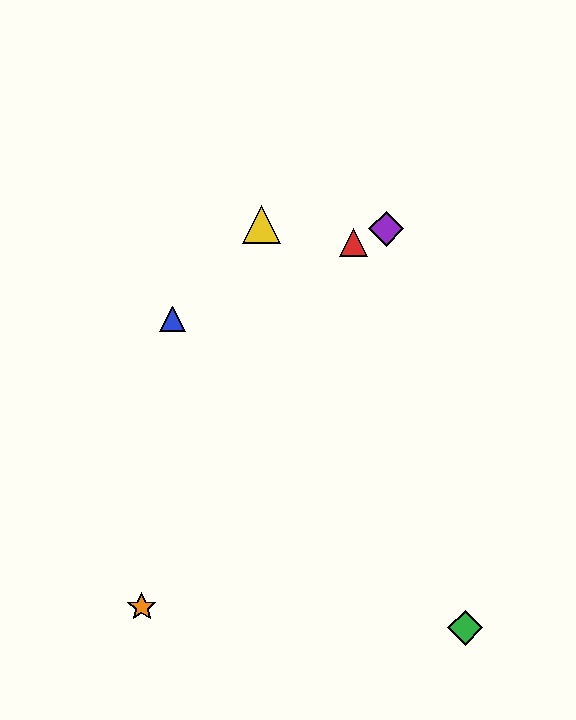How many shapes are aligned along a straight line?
3 shapes (the red triangle, the blue triangle, the purple diamond) are aligned along a straight line.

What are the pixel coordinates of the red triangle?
The red triangle is at (353, 243).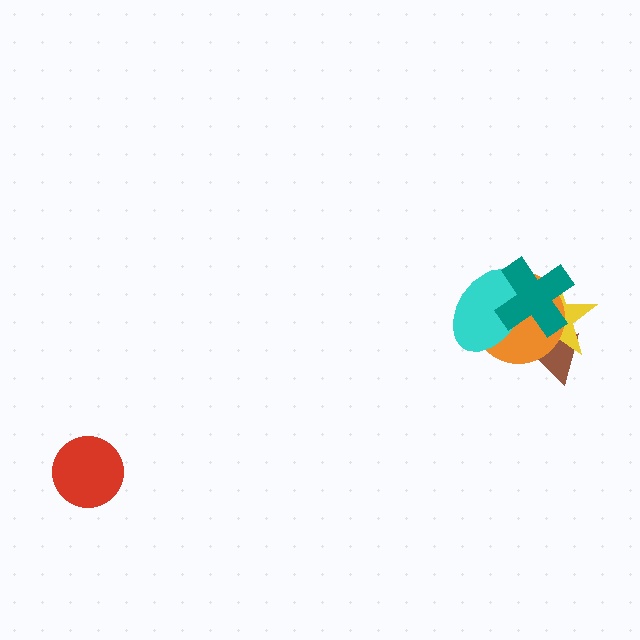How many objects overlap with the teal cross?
4 objects overlap with the teal cross.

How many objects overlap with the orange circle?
4 objects overlap with the orange circle.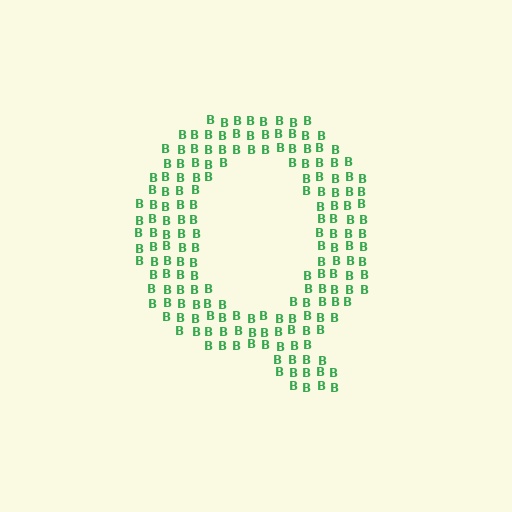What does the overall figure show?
The overall figure shows the letter Q.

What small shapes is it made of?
It is made of small letter B's.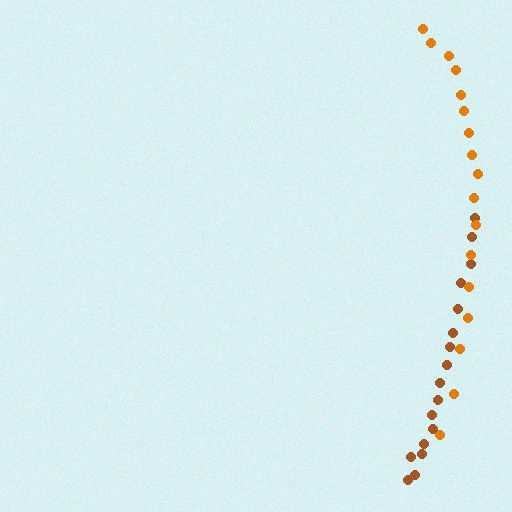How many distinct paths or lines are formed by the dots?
There are 2 distinct paths.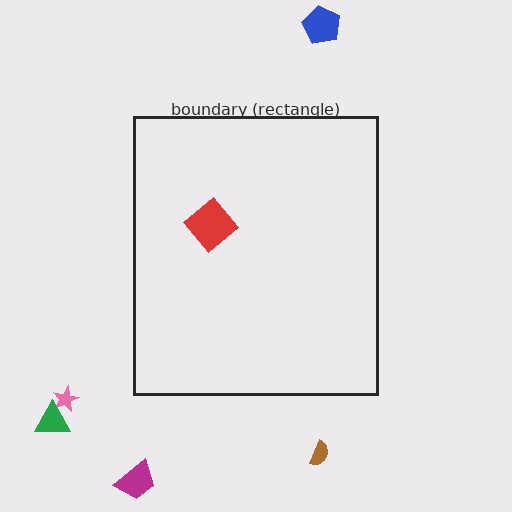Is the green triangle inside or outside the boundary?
Outside.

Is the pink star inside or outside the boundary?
Outside.